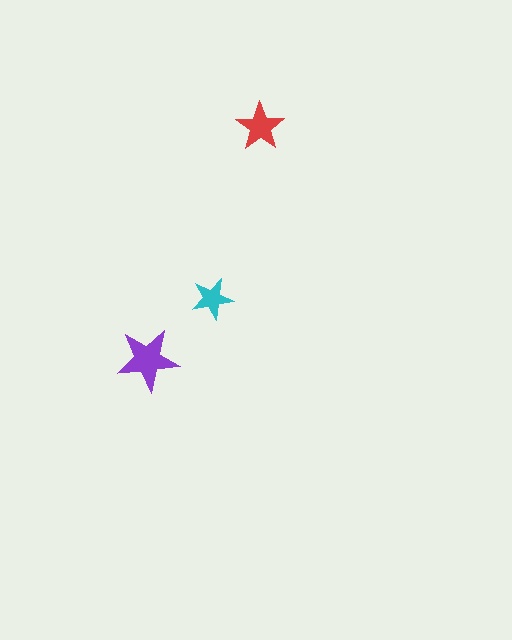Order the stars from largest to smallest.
the purple one, the red one, the cyan one.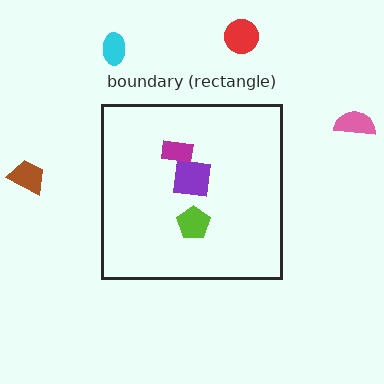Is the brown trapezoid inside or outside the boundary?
Outside.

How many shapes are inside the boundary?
3 inside, 4 outside.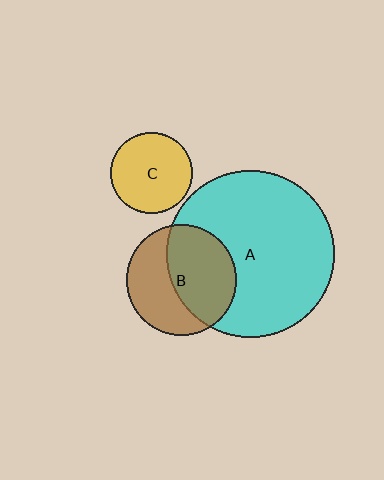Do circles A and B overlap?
Yes.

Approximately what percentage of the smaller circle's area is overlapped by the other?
Approximately 55%.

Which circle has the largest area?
Circle A (cyan).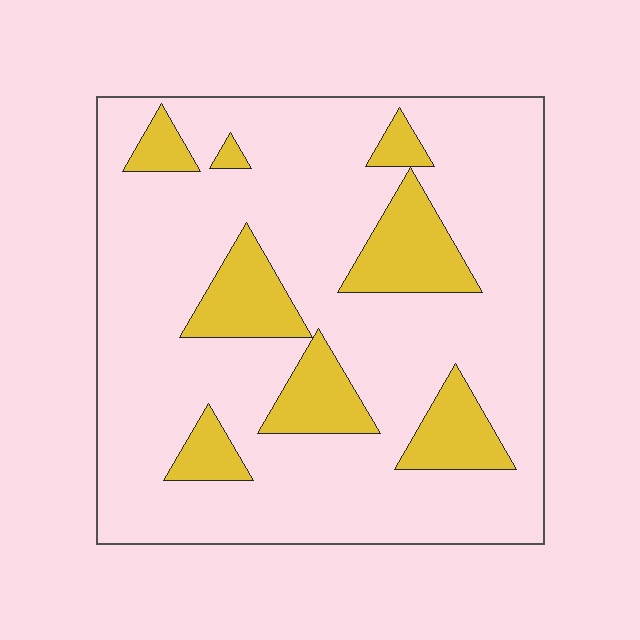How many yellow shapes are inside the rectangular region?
8.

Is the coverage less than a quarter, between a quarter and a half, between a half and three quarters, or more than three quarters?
Less than a quarter.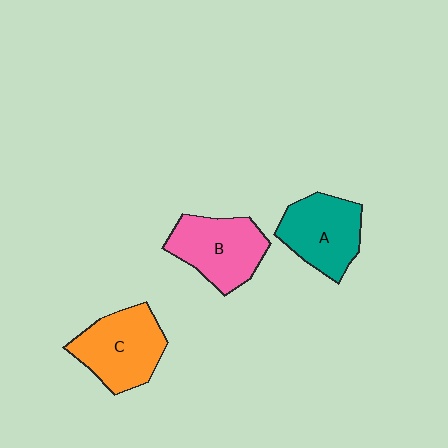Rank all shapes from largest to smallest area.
From largest to smallest: C (orange), B (pink), A (teal).